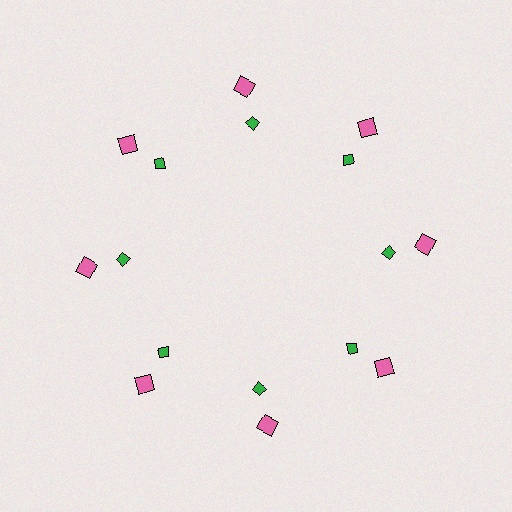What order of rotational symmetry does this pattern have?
This pattern has 8-fold rotational symmetry.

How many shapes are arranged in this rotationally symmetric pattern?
There are 16 shapes, arranged in 8 groups of 2.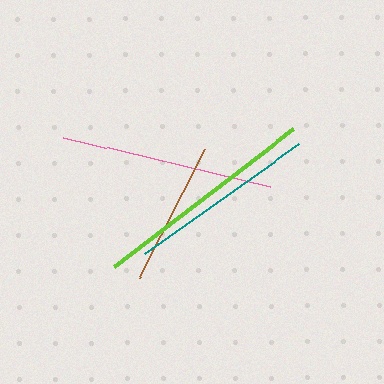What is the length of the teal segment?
The teal segment is approximately 188 pixels long.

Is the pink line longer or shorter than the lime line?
The lime line is longer than the pink line.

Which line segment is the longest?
The lime line is the longest at approximately 225 pixels.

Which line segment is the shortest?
The brown line is the shortest at approximately 145 pixels.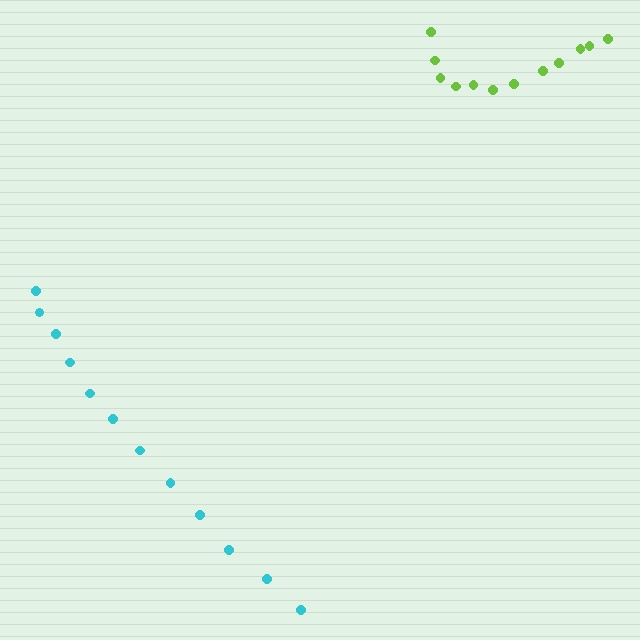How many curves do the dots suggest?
There are 2 distinct paths.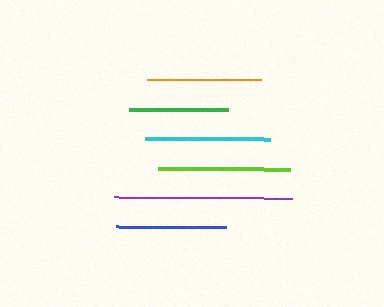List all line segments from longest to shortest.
From longest to shortest: purple, lime, cyan, orange, blue, green.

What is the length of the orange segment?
The orange segment is approximately 113 pixels long.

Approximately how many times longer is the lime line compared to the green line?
The lime line is approximately 1.3 times the length of the green line.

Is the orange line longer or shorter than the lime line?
The lime line is longer than the orange line.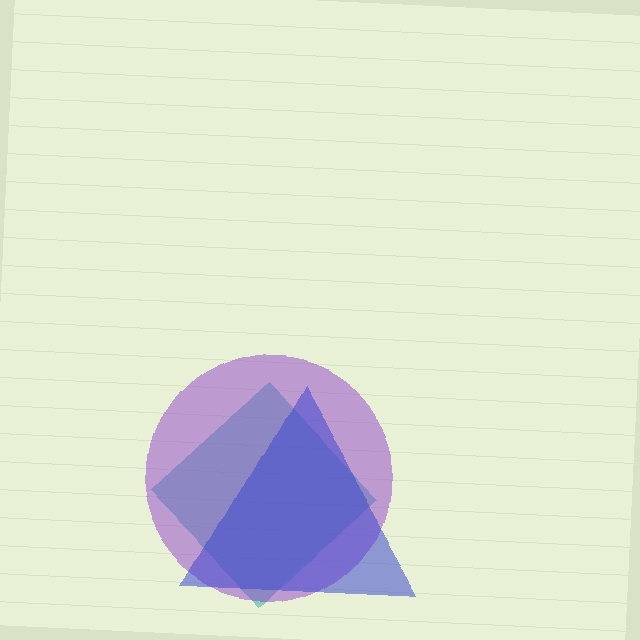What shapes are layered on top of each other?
The layered shapes are: a teal diamond, a purple circle, a blue triangle.